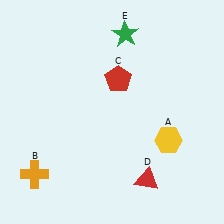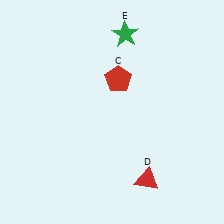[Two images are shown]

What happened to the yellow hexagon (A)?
The yellow hexagon (A) was removed in Image 2. It was in the bottom-right area of Image 1.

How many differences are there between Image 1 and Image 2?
There are 2 differences between the two images.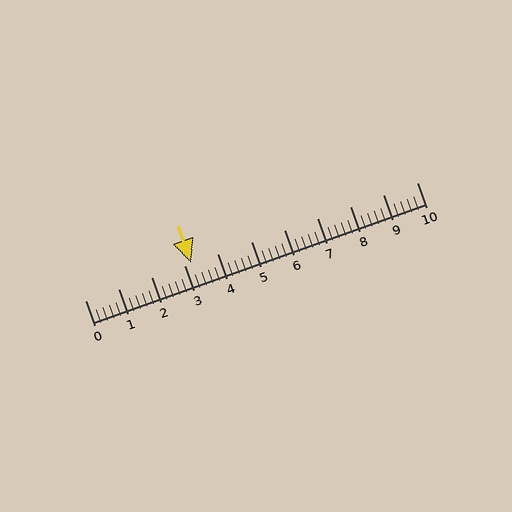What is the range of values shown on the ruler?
The ruler shows values from 0 to 10.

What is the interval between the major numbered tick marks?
The major tick marks are spaced 1 units apart.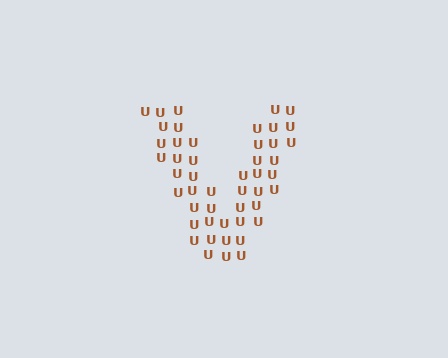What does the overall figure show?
The overall figure shows the letter V.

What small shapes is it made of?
It is made of small letter U's.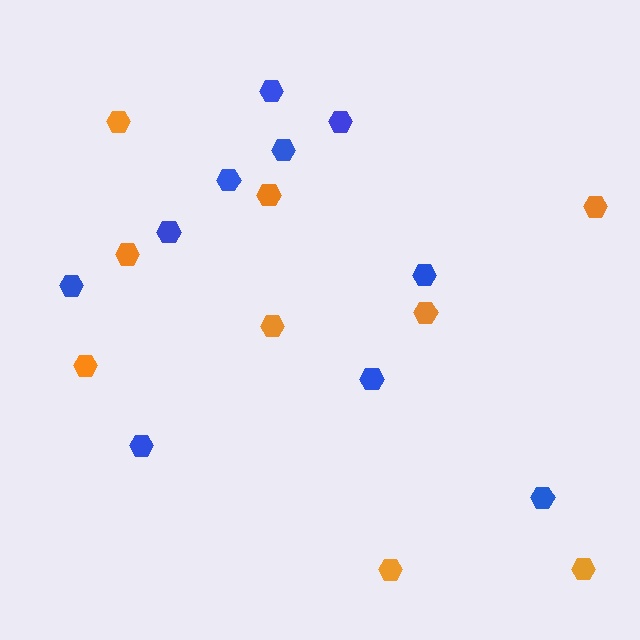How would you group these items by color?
There are 2 groups: one group of orange hexagons (9) and one group of blue hexagons (10).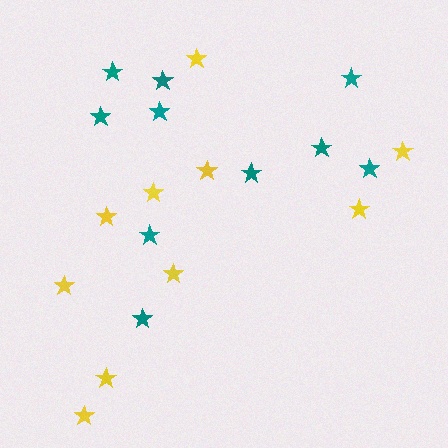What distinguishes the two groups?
There are 2 groups: one group of teal stars (10) and one group of yellow stars (10).